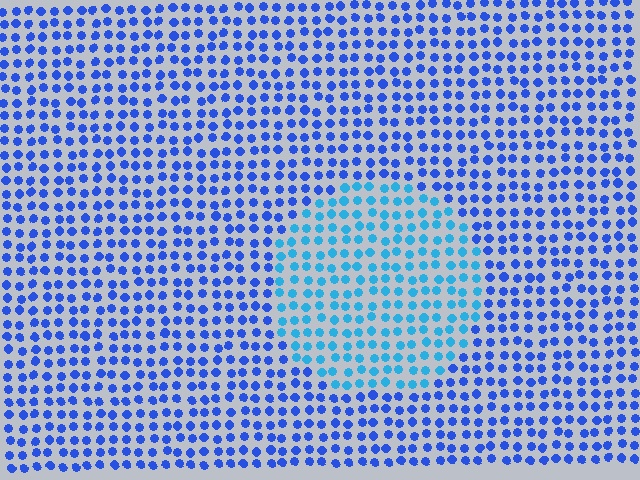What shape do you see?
I see a circle.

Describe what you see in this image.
The image is filled with small blue elements in a uniform arrangement. A circle-shaped region is visible where the elements are tinted to a slightly different hue, forming a subtle color boundary.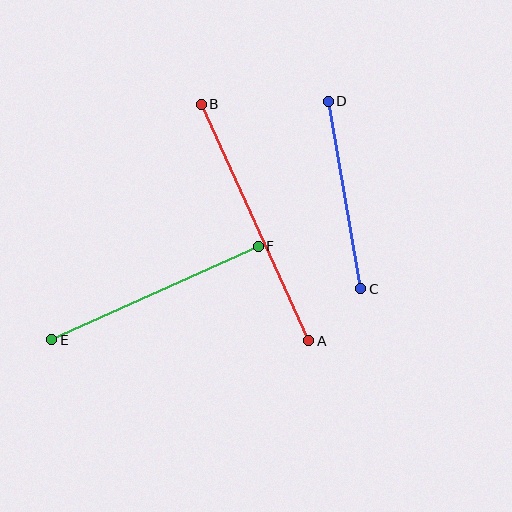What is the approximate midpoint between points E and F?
The midpoint is at approximately (155, 293) pixels.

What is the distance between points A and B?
The distance is approximately 260 pixels.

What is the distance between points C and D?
The distance is approximately 190 pixels.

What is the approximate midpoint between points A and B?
The midpoint is at approximately (255, 222) pixels.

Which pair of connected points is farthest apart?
Points A and B are farthest apart.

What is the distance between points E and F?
The distance is approximately 226 pixels.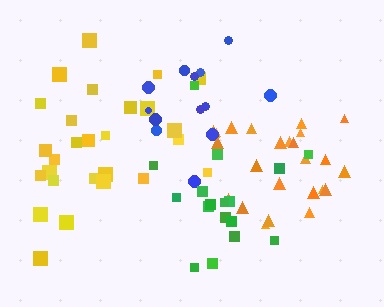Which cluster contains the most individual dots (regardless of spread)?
Yellow (27).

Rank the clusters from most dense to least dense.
green, orange, yellow, blue.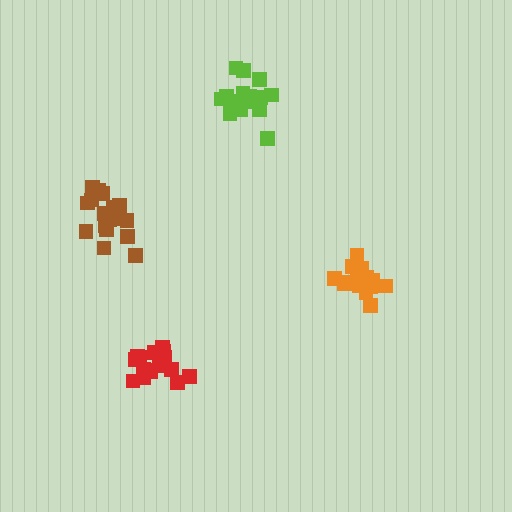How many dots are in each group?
Group 1: 20 dots, Group 2: 17 dots, Group 3: 17 dots, Group 4: 19 dots (73 total).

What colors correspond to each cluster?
The clusters are colored: red, lime, orange, brown.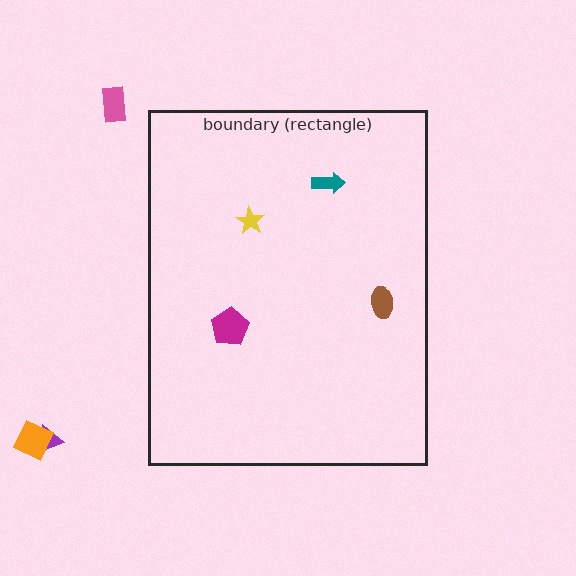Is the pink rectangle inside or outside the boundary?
Outside.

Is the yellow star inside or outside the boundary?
Inside.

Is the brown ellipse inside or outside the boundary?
Inside.